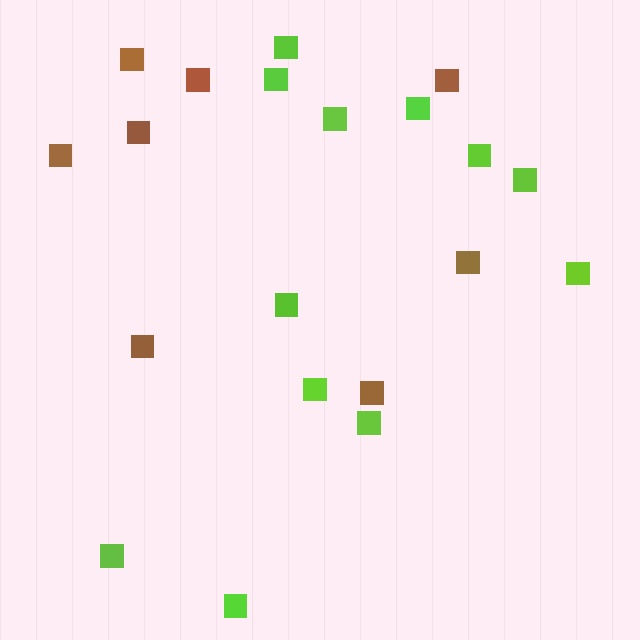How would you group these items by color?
There are 2 groups: one group of brown squares (8) and one group of lime squares (12).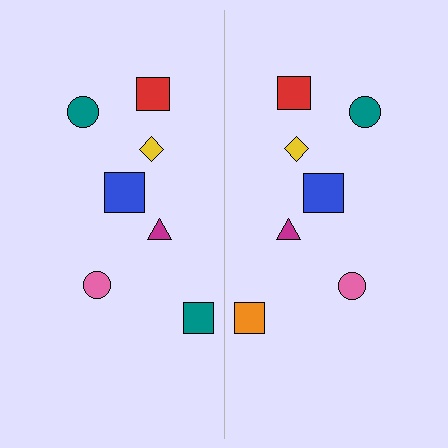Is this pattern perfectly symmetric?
No, the pattern is not perfectly symmetric. The orange square on the right side breaks the symmetry — its mirror counterpart is teal.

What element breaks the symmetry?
The orange square on the right side breaks the symmetry — its mirror counterpart is teal.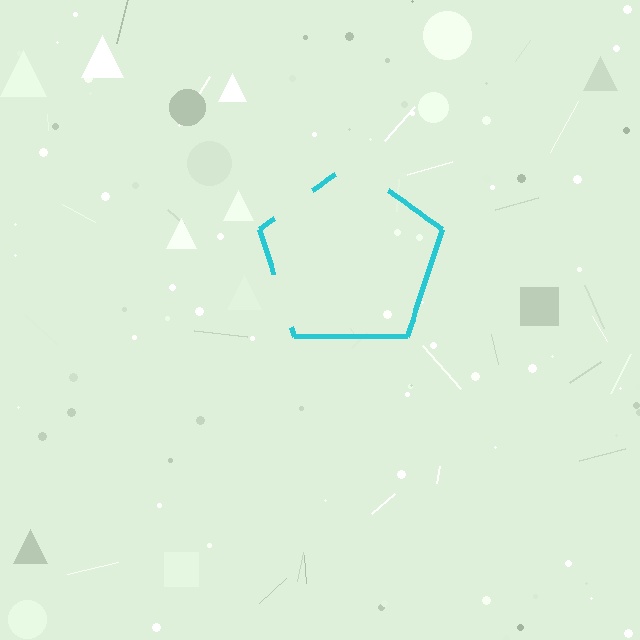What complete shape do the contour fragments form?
The contour fragments form a pentagon.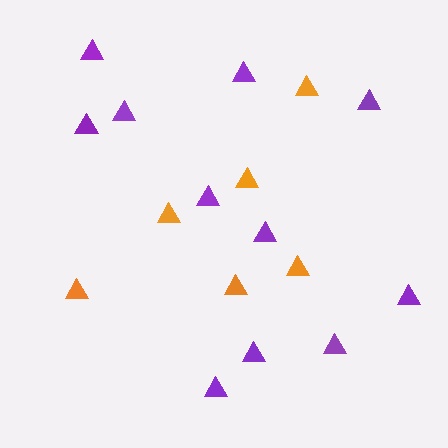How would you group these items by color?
There are 2 groups: one group of purple triangles (11) and one group of orange triangles (6).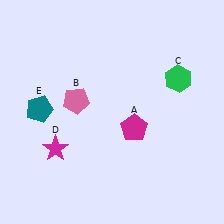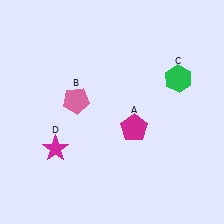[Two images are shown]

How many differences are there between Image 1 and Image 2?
There is 1 difference between the two images.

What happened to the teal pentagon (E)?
The teal pentagon (E) was removed in Image 2. It was in the top-left area of Image 1.